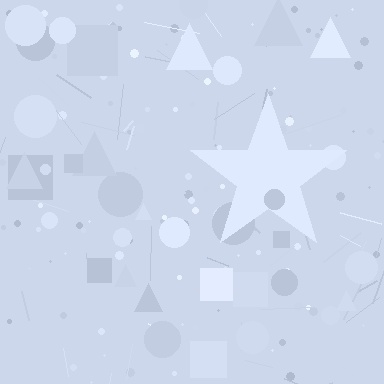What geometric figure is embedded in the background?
A star is embedded in the background.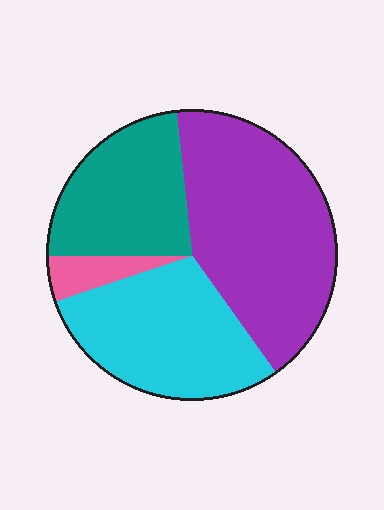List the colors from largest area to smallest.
From largest to smallest: purple, cyan, teal, pink.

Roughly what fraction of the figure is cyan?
Cyan takes up about one third (1/3) of the figure.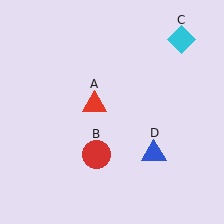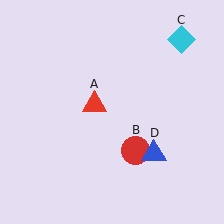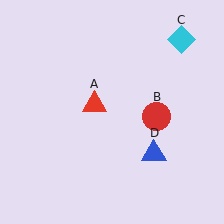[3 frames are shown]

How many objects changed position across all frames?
1 object changed position: red circle (object B).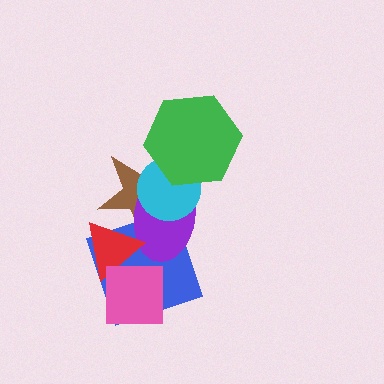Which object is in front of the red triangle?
The pink square is in front of the red triangle.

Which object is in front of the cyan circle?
The green hexagon is in front of the cyan circle.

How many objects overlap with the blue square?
4 objects overlap with the blue square.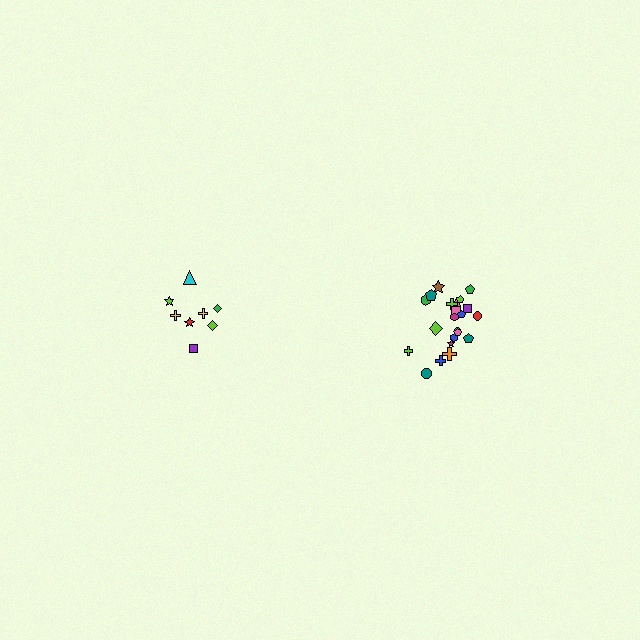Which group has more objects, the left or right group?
The right group.